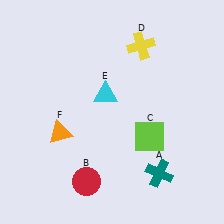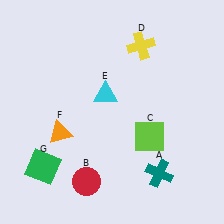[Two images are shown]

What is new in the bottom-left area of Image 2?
A green square (G) was added in the bottom-left area of Image 2.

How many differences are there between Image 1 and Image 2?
There is 1 difference between the two images.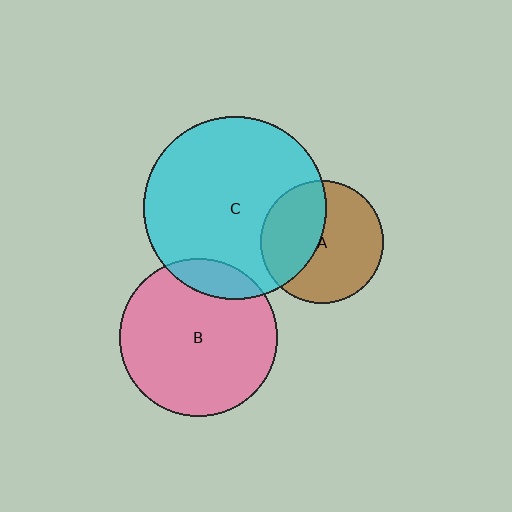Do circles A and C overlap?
Yes.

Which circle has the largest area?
Circle C (cyan).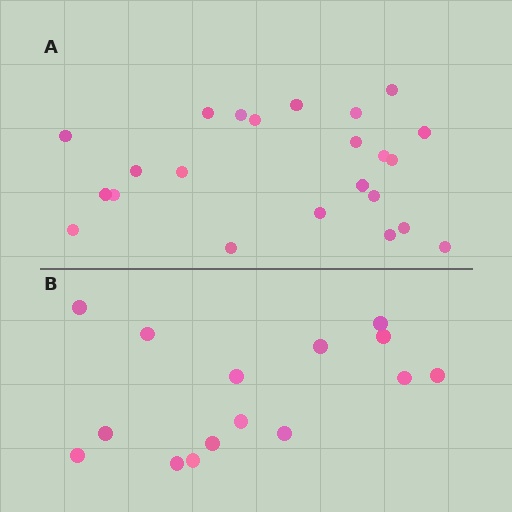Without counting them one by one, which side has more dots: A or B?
Region A (the top region) has more dots.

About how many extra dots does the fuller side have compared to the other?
Region A has roughly 8 or so more dots than region B.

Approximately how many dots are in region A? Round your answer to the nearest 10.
About 20 dots. (The exact count is 23, which rounds to 20.)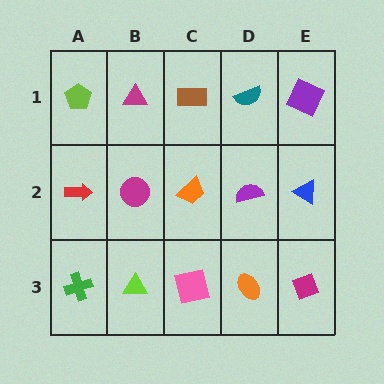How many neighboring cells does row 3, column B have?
3.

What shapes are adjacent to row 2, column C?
A brown rectangle (row 1, column C), a pink square (row 3, column C), a magenta circle (row 2, column B), a purple semicircle (row 2, column D).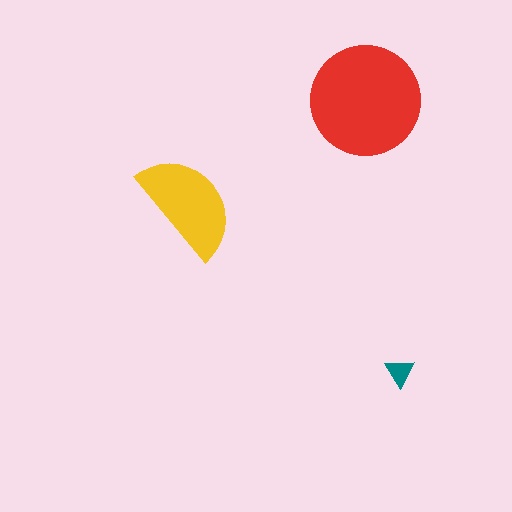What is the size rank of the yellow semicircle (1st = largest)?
2nd.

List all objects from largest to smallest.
The red circle, the yellow semicircle, the teal triangle.